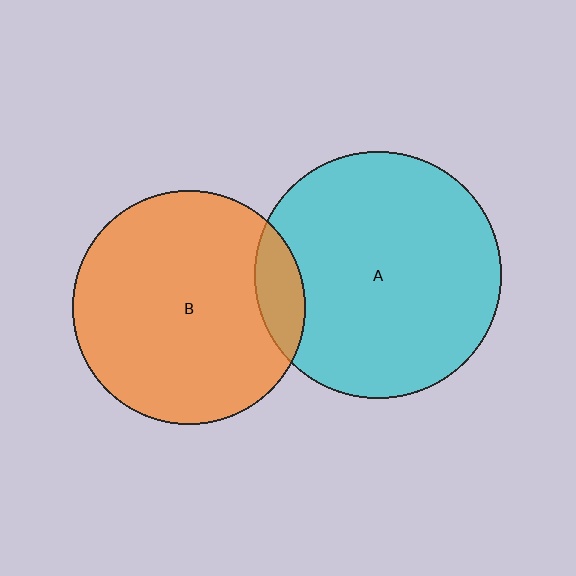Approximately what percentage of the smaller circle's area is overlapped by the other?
Approximately 10%.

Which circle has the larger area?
Circle A (cyan).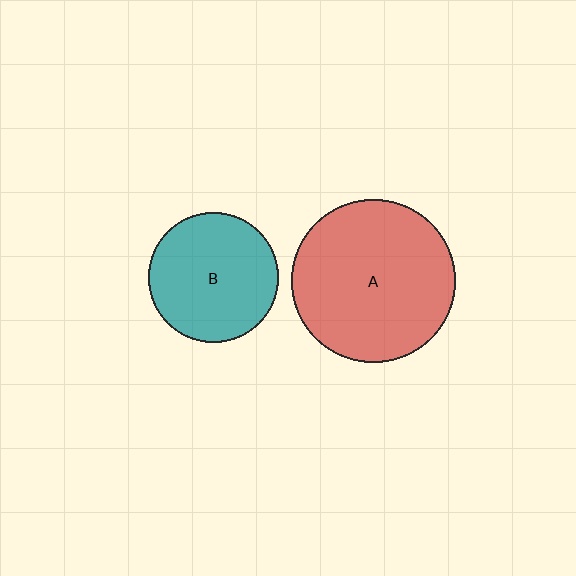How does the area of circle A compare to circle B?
Approximately 1.6 times.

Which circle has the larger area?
Circle A (red).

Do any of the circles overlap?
No, none of the circles overlap.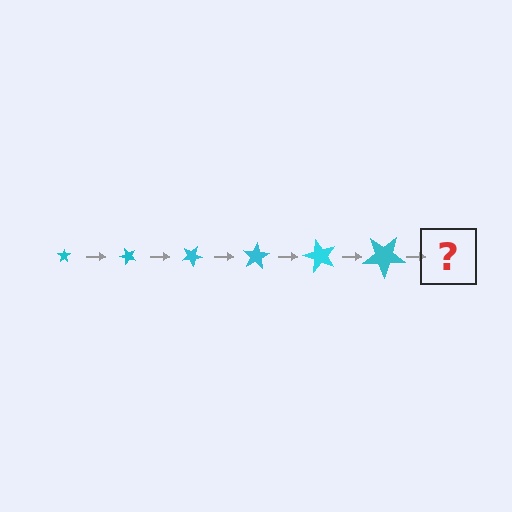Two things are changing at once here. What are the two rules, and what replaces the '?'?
The two rules are that the star grows larger each step and it rotates 50 degrees each step. The '?' should be a star, larger than the previous one and rotated 300 degrees from the start.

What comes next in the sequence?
The next element should be a star, larger than the previous one and rotated 300 degrees from the start.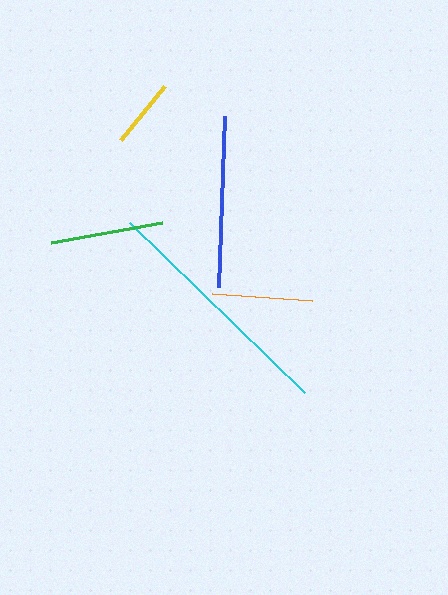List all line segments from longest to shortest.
From longest to shortest: cyan, blue, green, orange, yellow.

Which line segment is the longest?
The cyan line is the longest at approximately 244 pixels.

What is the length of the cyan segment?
The cyan segment is approximately 244 pixels long.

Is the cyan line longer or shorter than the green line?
The cyan line is longer than the green line.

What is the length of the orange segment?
The orange segment is approximately 100 pixels long.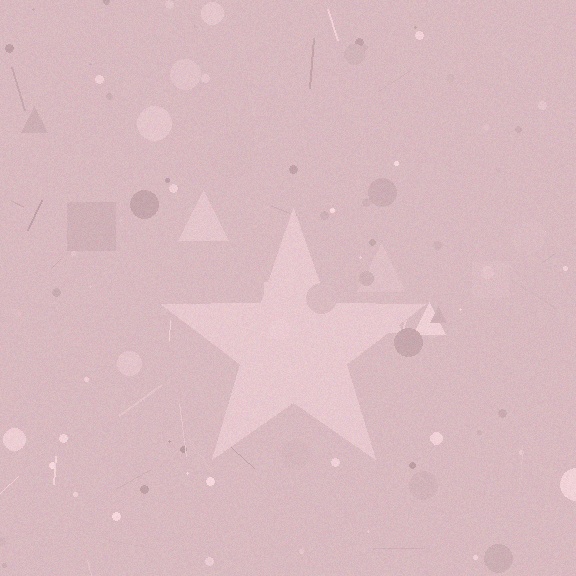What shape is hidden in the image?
A star is hidden in the image.